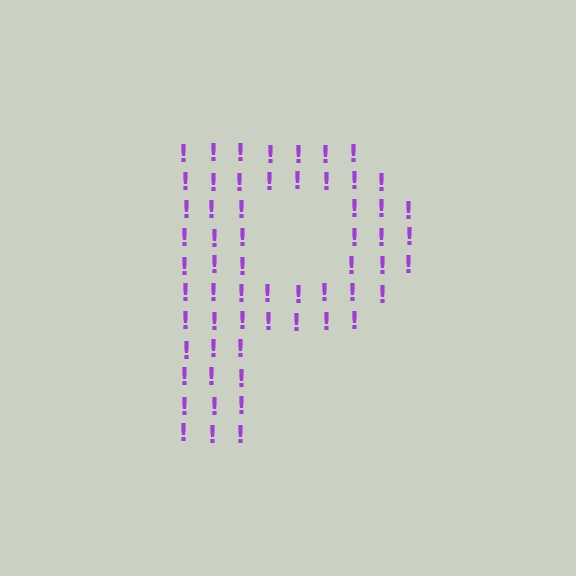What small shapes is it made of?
It is made of small exclamation marks.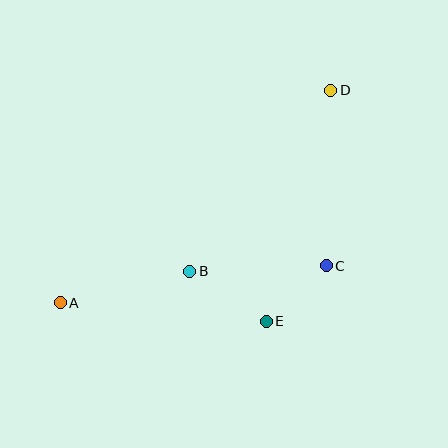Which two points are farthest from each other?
Points A and D are farthest from each other.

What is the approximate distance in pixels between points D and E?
The distance between D and E is approximately 240 pixels.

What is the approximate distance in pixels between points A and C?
The distance between A and C is approximately 268 pixels.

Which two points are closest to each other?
Points C and E are closest to each other.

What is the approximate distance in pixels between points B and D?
The distance between B and D is approximately 229 pixels.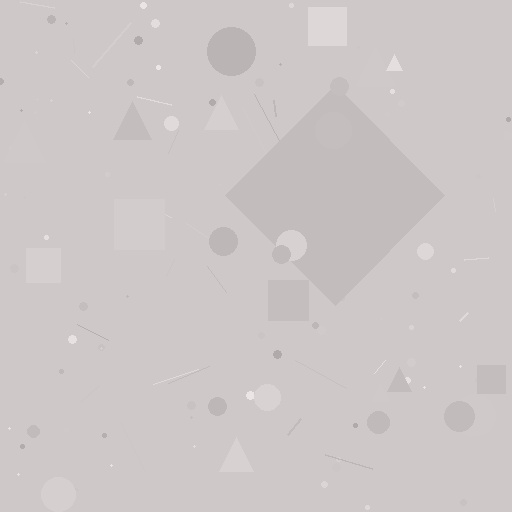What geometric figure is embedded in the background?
A diamond is embedded in the background.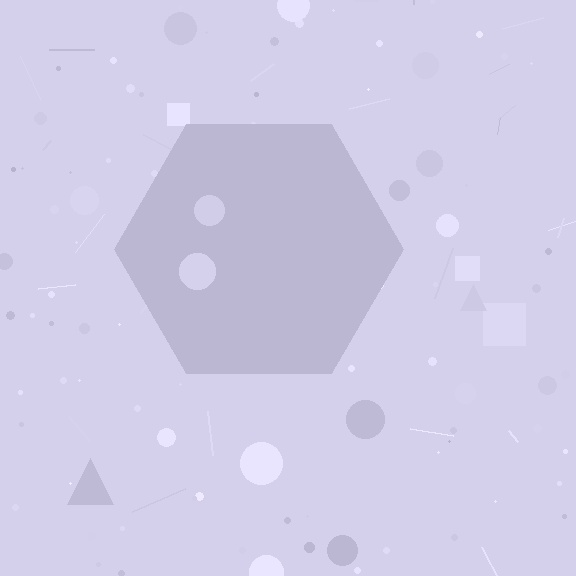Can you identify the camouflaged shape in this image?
The camouflaged shape is a hexagon.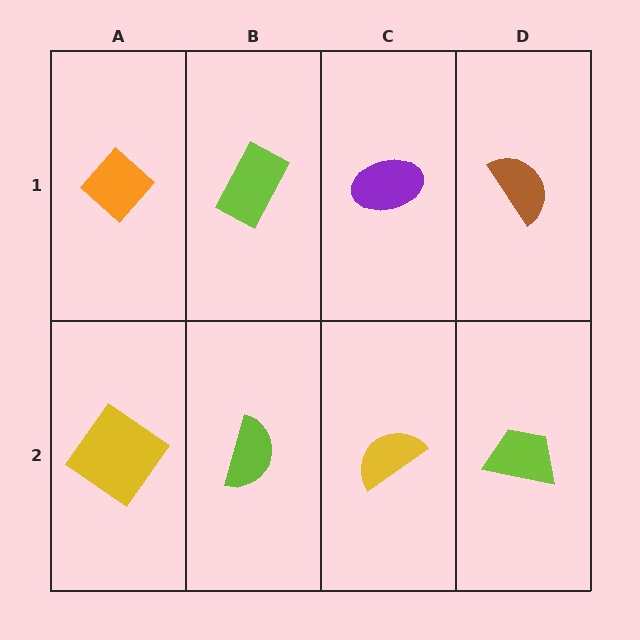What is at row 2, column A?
A yellow diamond.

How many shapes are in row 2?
4 shapes.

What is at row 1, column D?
A brown semicircle.